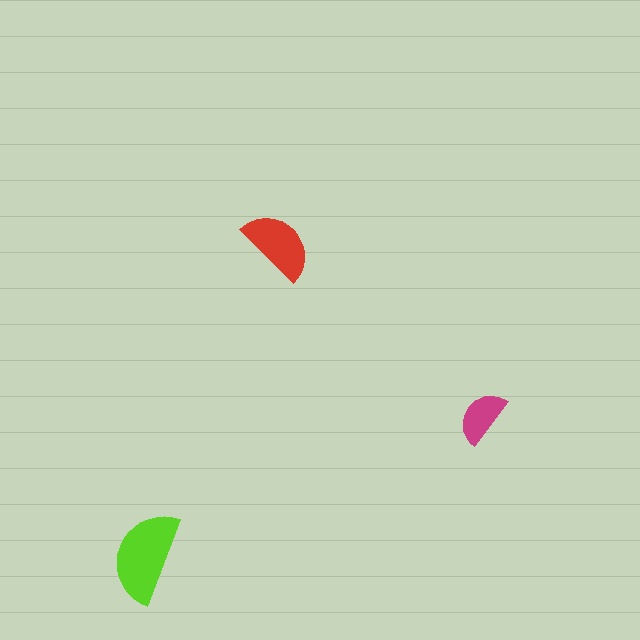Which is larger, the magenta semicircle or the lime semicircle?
The lime one.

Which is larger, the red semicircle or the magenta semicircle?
The red one.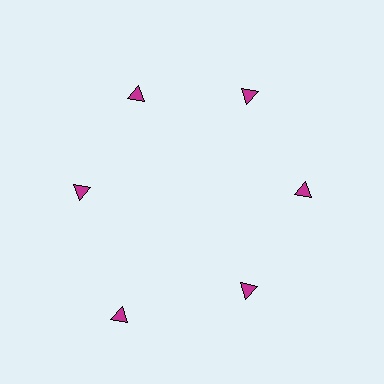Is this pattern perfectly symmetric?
No. The 6 magenta triangles are arranged in a ring, but one element near the 7 o'clock position is pushed outward from the center, breaking the 6-fold rotational symmetry.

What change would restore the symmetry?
The symmetry would be restored by moving it inward, back onto the ring so that all 6 triangles sit at equal angles and equal distance from the center.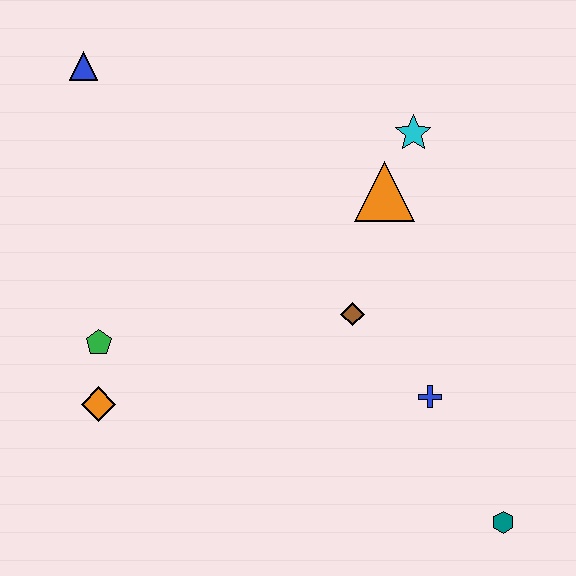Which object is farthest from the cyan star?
The orange diamond is farthest from the cyan star.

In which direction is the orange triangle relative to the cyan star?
The orange triangle is below the cyan star.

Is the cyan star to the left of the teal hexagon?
Yes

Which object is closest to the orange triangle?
The cyan star is closest to the orange triangle.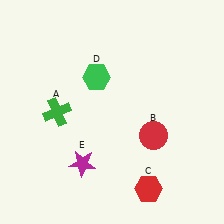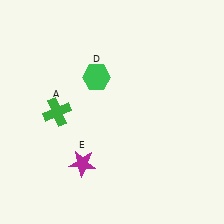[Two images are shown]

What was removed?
The red circle (B), the red hexagon (C) were removed in Image 2.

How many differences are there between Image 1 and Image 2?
There are 2 differences between the two images.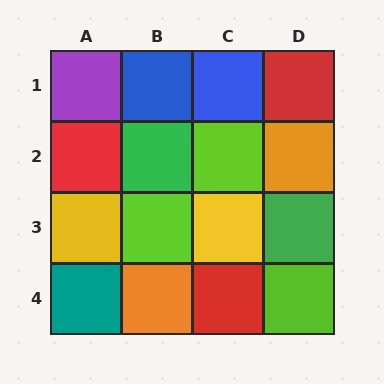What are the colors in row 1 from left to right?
Purple, blue, blue, red.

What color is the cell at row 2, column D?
Orange.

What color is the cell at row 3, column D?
Green.